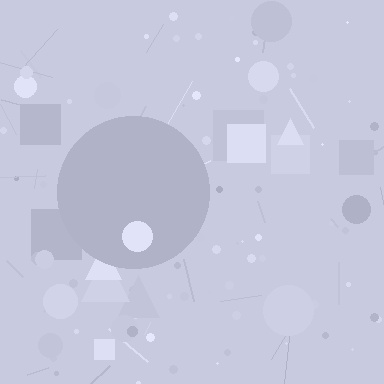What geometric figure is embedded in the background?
A circle is embedded in the background.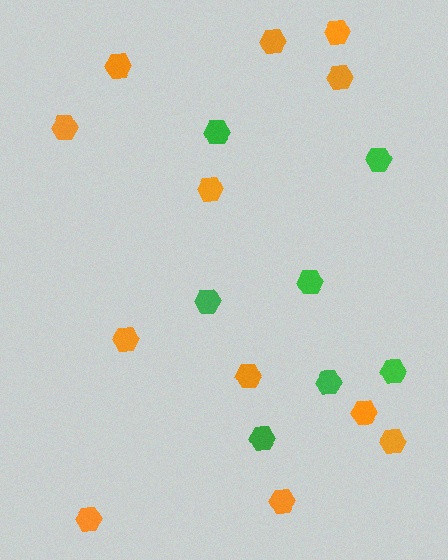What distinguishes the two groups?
There are 2 groups: one group of orange hexagons (12) and one group of green hexagons (7).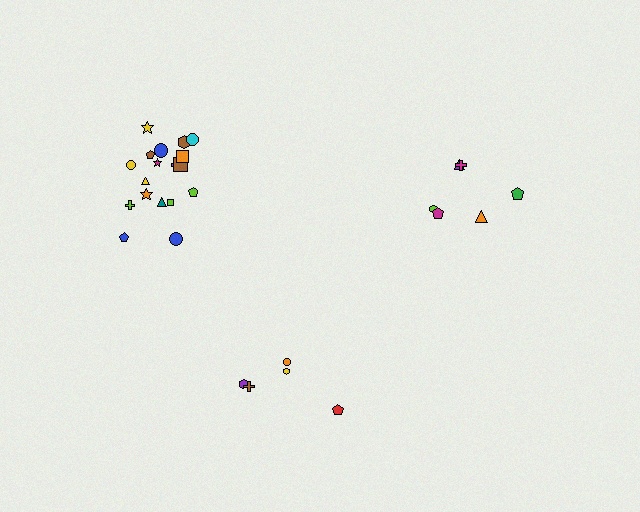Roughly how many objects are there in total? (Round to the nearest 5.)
Roughly 30 objects in total.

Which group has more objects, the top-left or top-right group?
The top-left group.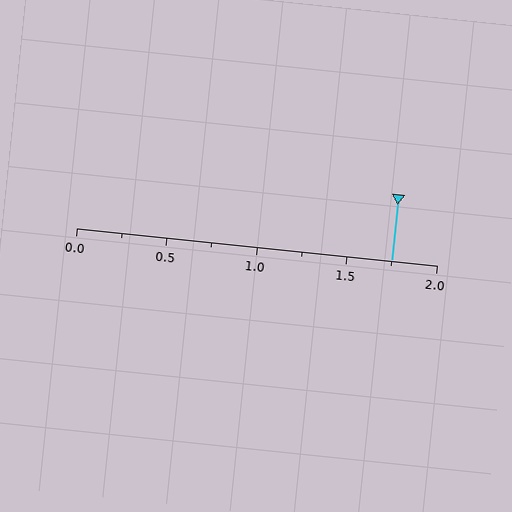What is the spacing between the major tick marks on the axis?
The major ticks are spaced 0.5 apart.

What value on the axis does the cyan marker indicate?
The marker indicates approximately 1.75.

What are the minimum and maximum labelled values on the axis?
The axis runs from 0.0 to 2.0.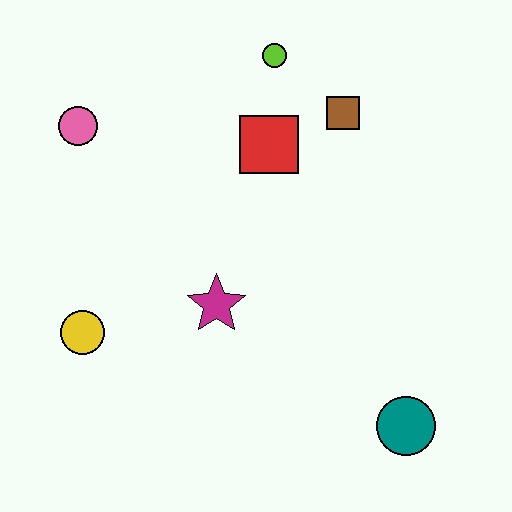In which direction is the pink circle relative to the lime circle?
The pink circle is to the left of the lime circle.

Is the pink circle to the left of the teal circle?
Yes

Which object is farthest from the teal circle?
The pink circle is farthest from the teal circle.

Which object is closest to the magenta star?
The yellow circle is closest to the magenta star.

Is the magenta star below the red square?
Yes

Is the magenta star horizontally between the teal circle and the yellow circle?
Yes